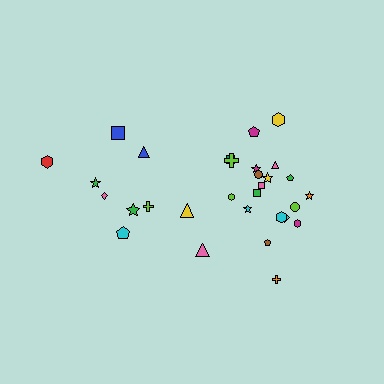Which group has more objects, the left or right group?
The right group.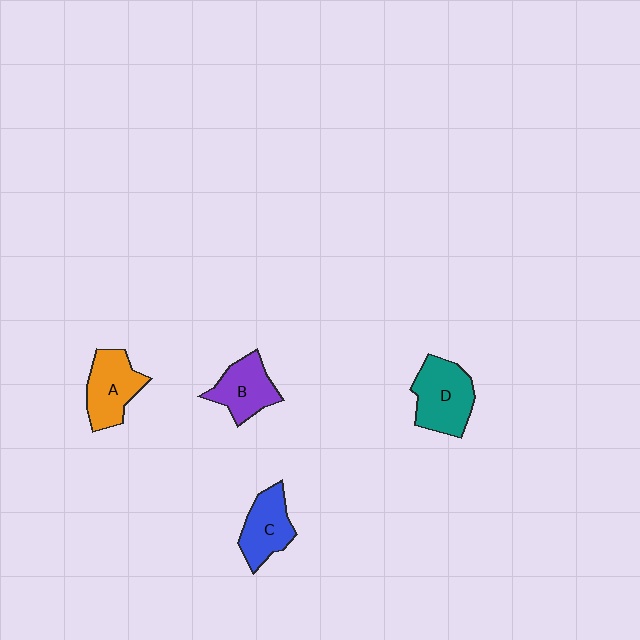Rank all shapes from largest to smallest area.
From largest to smallest: D (teal), A (orange), B (purple), C (blue).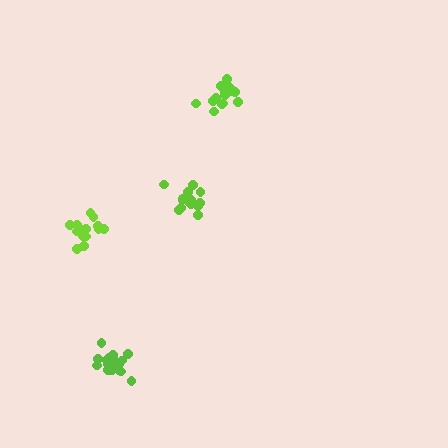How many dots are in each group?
Group 1: 18 dots, Group 2: 14 dots, Group 3: 16 dots, Group 4: 15 dots (63 total).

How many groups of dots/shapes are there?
There are 4 groups.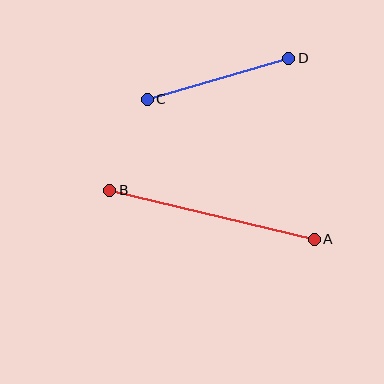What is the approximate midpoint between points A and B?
The midpoint is at approximately (212, 215) pixels.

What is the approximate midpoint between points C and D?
The midpoint is at approximately (218, 79) pixels.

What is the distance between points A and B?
The distance is approximately 210 pixels.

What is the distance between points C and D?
The distance is approximately 147 pixels.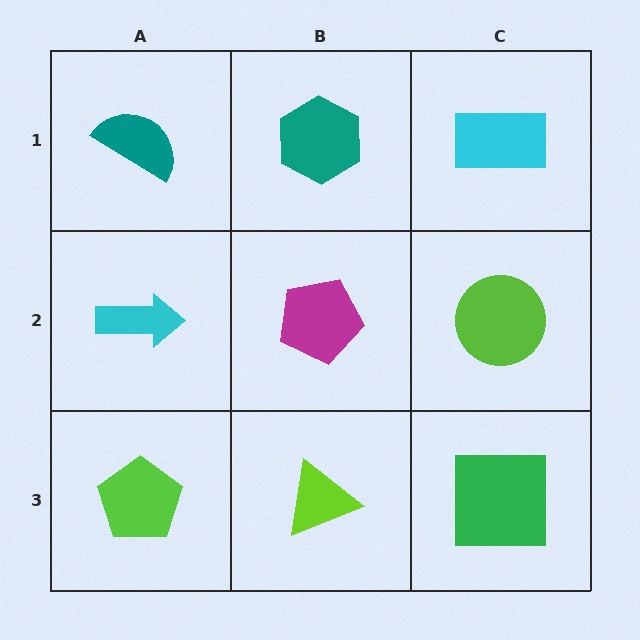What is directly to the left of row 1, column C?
A teal hexagon.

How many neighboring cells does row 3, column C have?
2.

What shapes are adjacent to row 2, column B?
A teal hexagon (row 1, column B), a lime triangle (row 3, column B), a cyan arrow (row 2, column A), a lime circle (row 2, column C).